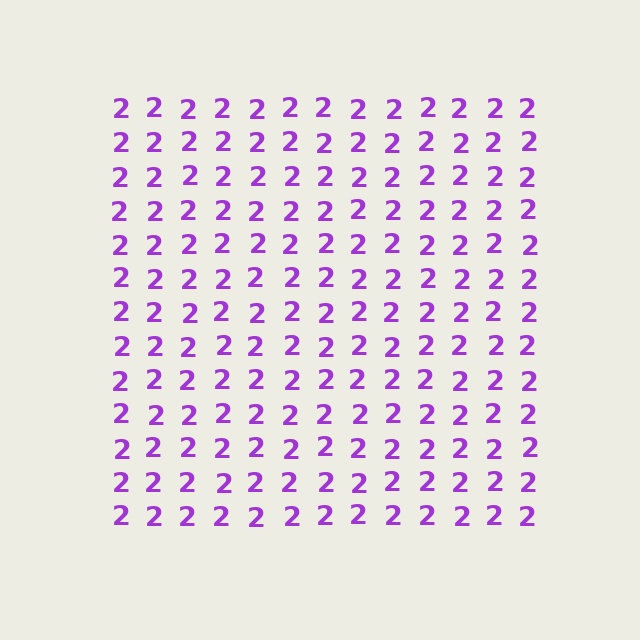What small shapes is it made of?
It is made of small digit 2's.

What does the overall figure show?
The overall figure shows a square.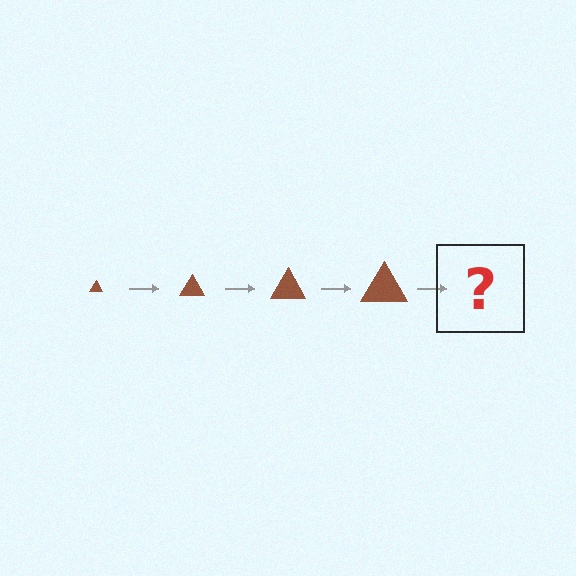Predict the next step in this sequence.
The next step is a brown triangle, larger than the previous one.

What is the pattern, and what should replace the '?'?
The pattern is that the triangle gets progressively larger each step. The '?' should be a brown triangle, larger than the previous one.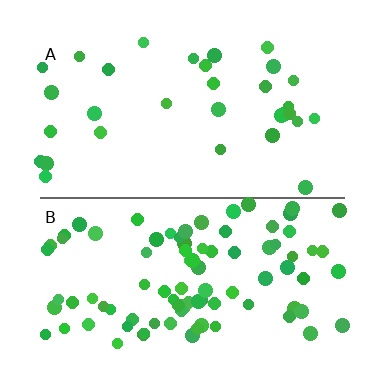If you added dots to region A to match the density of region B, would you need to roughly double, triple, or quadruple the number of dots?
Approximately triple.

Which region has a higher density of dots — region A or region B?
B (the bottom).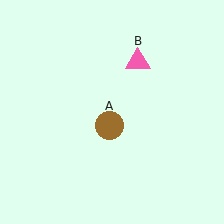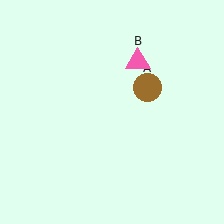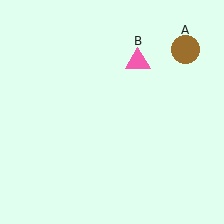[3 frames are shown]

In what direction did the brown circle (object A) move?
The brown circle (object A) moved up and to the right.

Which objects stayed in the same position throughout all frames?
Pink triangle (object B) remained stationary.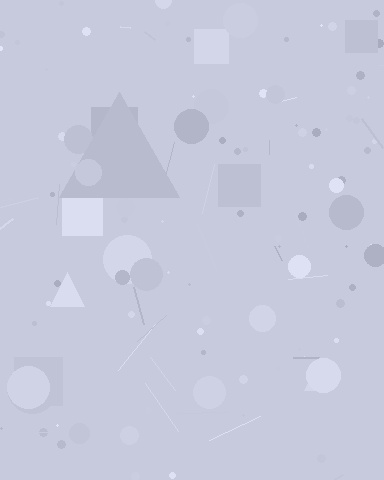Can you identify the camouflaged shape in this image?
The camouflaged shape is a triangle.